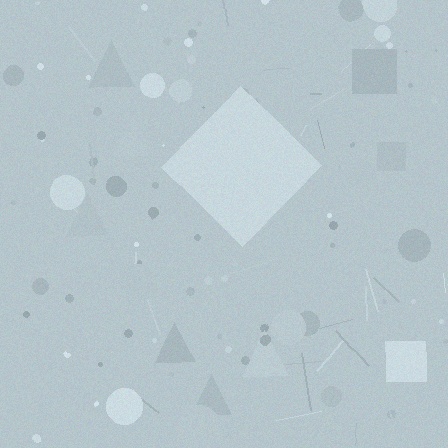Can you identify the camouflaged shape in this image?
The camouflaged shape is a diamond.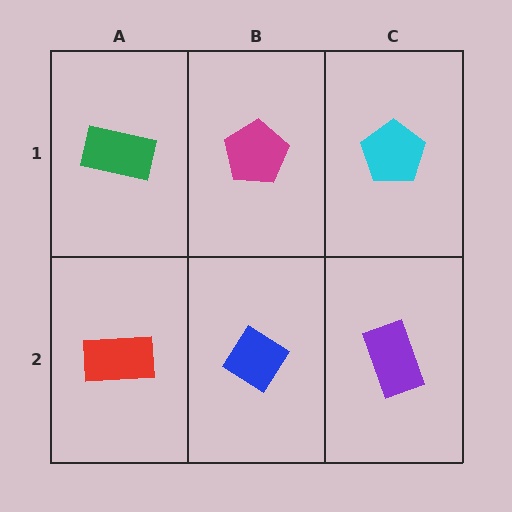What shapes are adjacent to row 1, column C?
A purple rectangle (row 2, column C), a magenta pentagon (row 1, column B).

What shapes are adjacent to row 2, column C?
A cyan pentagon (row 1, column C), a blue diamond (row 2, column B).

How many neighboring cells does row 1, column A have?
2.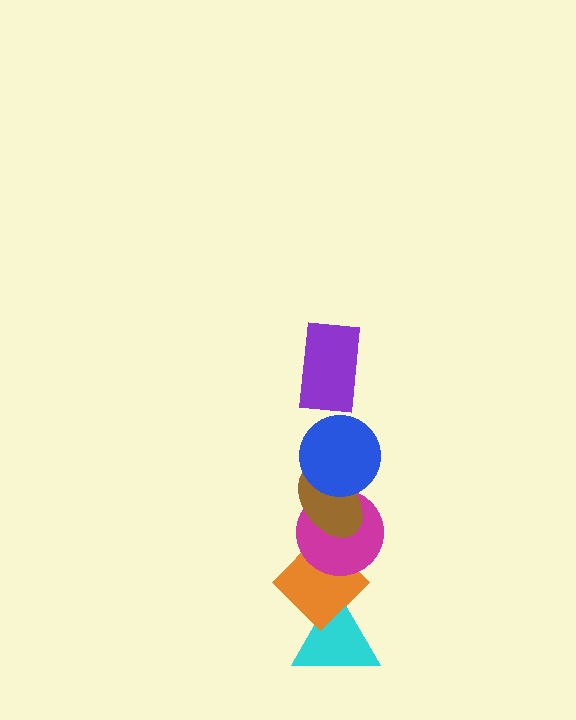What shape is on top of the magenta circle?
The brown ellipse is on top of the magenta circle.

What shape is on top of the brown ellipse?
The blue circle is on top of the brown ellipse.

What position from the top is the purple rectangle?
The purple rectangle is 1st from the top.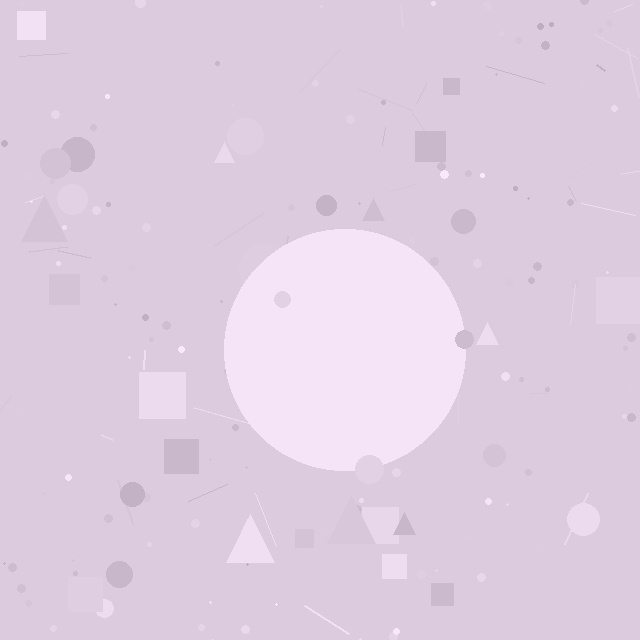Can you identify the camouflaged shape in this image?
The camouflaged shape is a circle.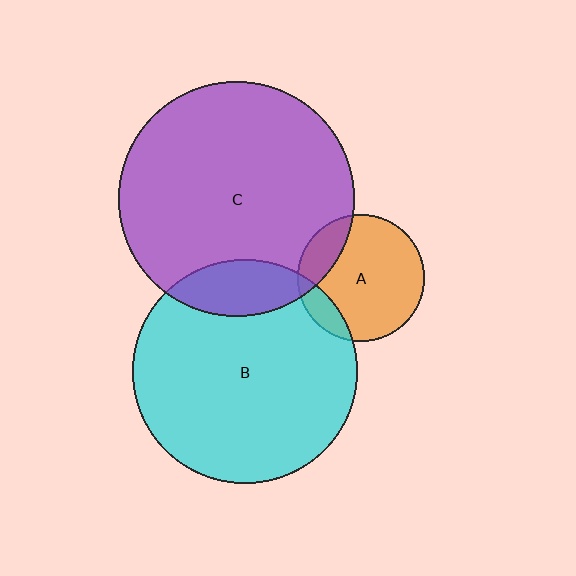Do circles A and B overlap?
Yes.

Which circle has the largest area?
Circle C (purple).